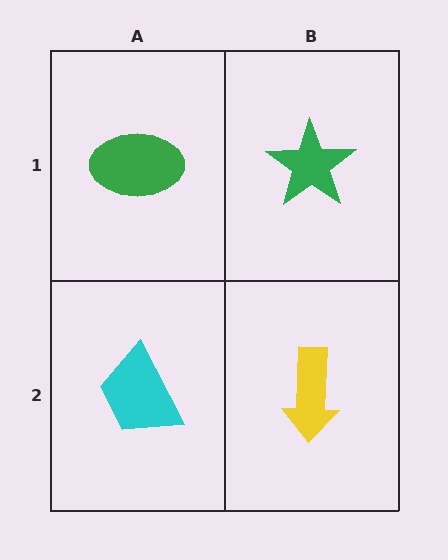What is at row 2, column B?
A yellow arrow.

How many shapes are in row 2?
2 shapes.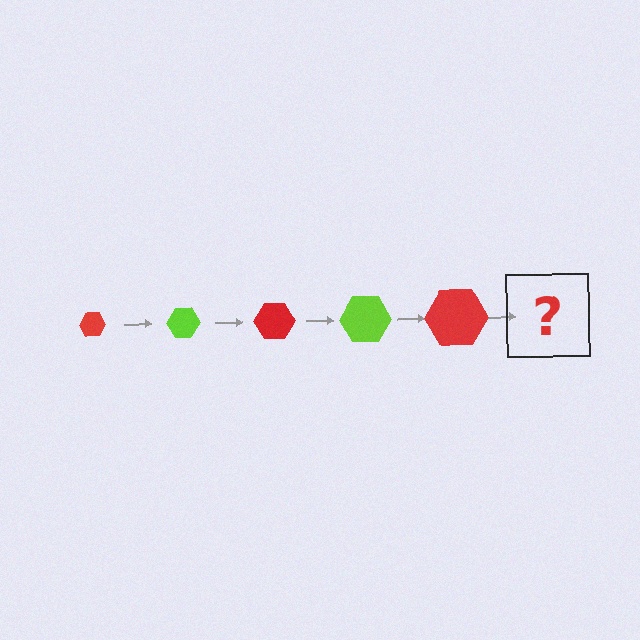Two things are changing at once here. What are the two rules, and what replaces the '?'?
The two rules are that the hexagon grows larger each step and the color cycles through red and lime. The '?' should be a lime hexagon, larger than the previous one.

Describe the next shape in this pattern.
It should be a lime hexagon, larger than the previous one.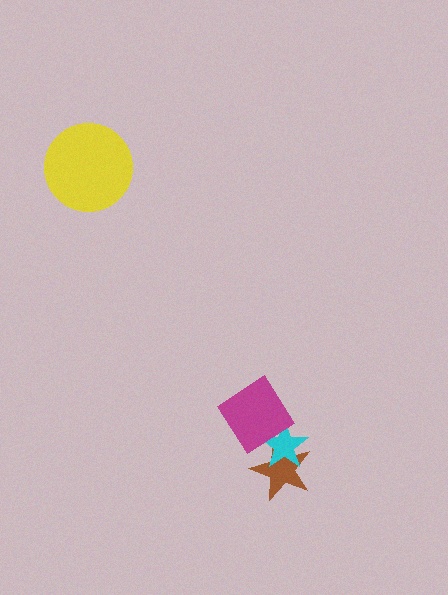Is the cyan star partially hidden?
Yes, it is partially covered by another shape.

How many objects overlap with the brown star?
2 objects overlap with the brown star.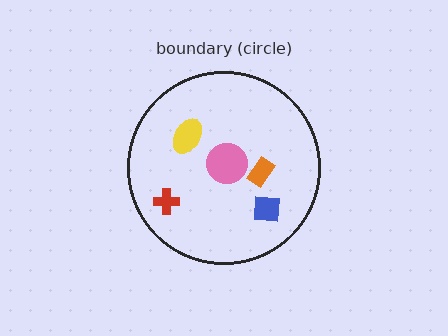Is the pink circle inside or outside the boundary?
Inside.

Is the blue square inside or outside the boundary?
Inside.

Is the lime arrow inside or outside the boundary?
Inside.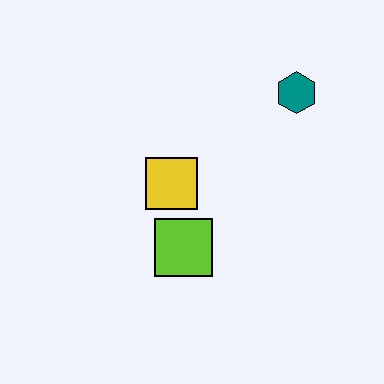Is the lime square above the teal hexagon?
No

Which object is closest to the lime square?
The yellow square is closest to the lime square.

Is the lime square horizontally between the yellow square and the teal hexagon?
Yes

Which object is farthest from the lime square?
The teal hexagon is farthest from the lime square.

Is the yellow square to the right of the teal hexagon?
No